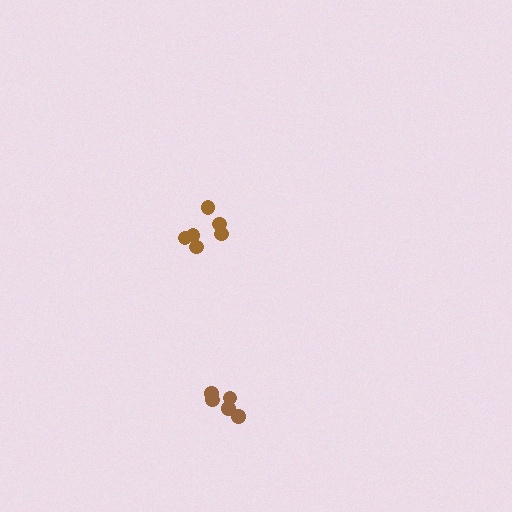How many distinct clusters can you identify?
There are 2 distinct clusters.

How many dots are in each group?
Group 1: 6 dots, Group 2: 5 dots (11 total).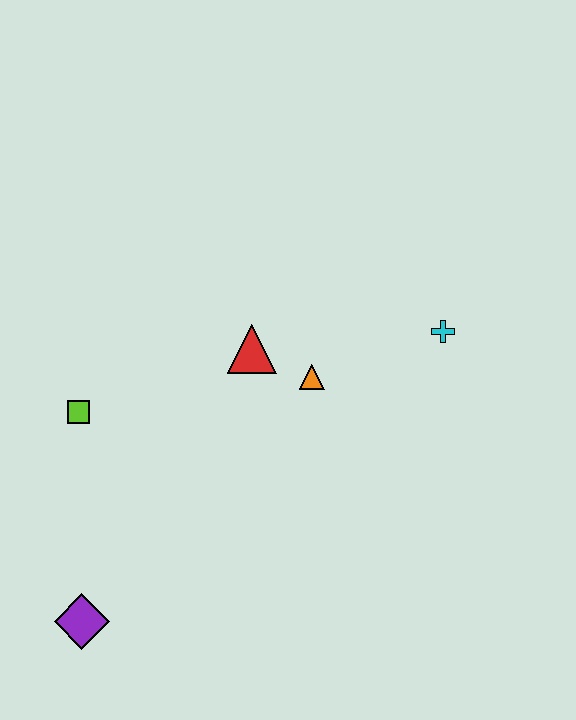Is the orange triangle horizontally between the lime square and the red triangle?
No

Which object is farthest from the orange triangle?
The purple diamond is farthest from the orange triangle.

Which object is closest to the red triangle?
The orange triangle is closest to the red triangle.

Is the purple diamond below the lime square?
Yes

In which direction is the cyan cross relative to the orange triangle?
The cyan cross is to the right of the orange triangle.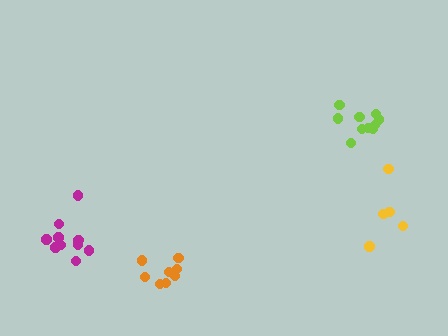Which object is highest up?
The lime cluster is topmost.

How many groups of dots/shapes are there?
There are 4 groups.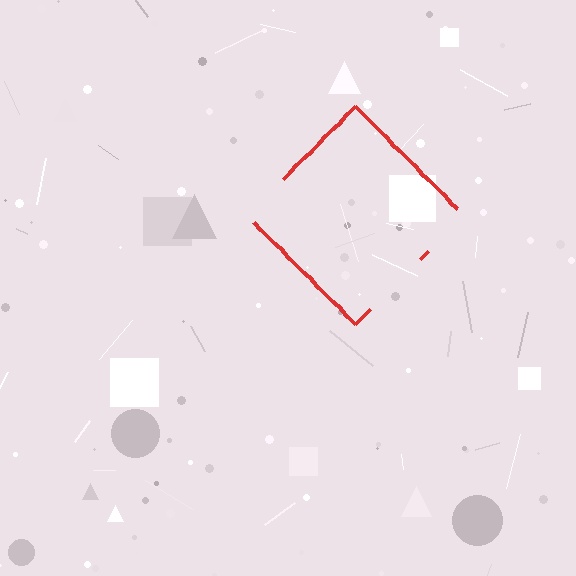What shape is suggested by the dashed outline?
The dashed outline suggests a diamond.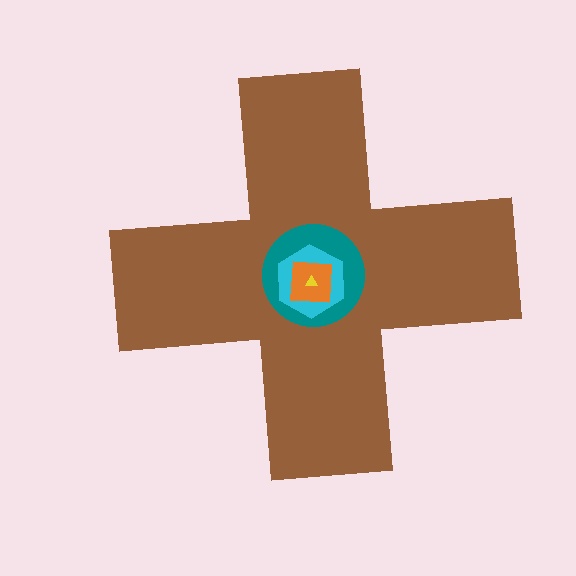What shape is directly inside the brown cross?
The teal circle.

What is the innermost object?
The yellow triangle.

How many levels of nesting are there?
5.